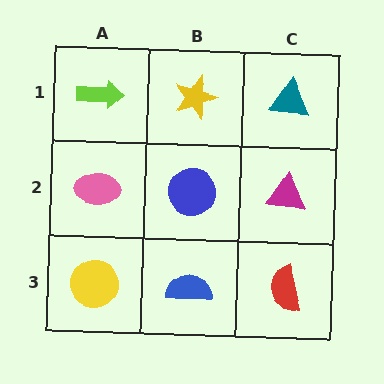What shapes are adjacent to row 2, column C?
A teal triangle (row 1, column C), a red semicircle (row 3, column C), a blue circle (row 2, column B).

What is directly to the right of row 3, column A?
A blue semicircle.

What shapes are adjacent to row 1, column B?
A blue circle (row 2, column B), a lime arrow (row 1, column A), a teal triangle (row 1, column C).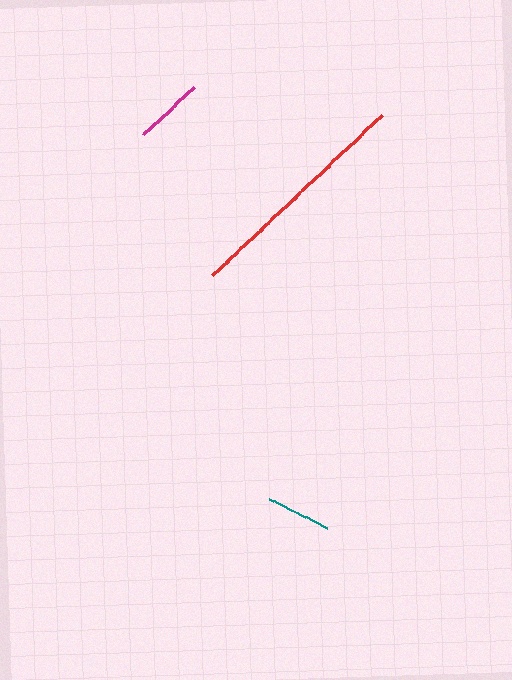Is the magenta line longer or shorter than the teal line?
The magenta line is longer than the teal line.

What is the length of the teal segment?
The teal segment is approximately 65 pixels long.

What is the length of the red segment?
The red segment is approximately 234 pixels long.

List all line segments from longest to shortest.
From longest to shortest: red, magenta, teal.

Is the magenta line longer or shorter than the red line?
The red line is longer than the magenta line.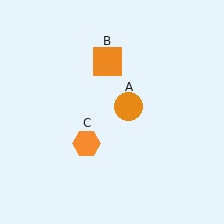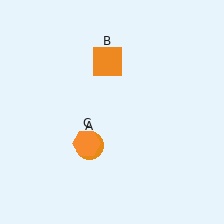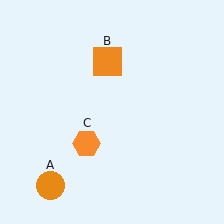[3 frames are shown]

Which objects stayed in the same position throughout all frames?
Orange square (object B) and orange hexagon (object C) remained stationary.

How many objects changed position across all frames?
1 object changed position: orange circle (object A).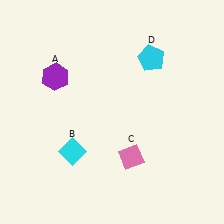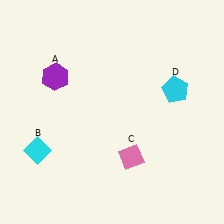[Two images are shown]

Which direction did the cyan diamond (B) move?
The cyan diamond (B) moved left.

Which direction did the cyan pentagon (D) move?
The cyan pentagon (D) moved down.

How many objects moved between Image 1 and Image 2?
2 objects moved between the two images.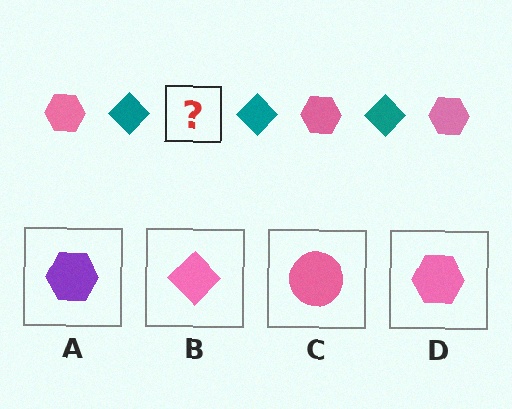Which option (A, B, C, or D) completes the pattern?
D.